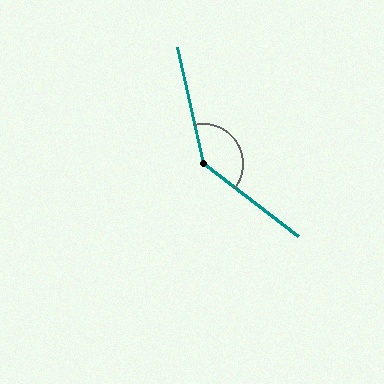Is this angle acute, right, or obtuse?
It is obtuse.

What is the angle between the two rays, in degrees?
Approximately 141 degrees.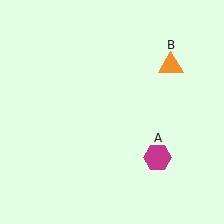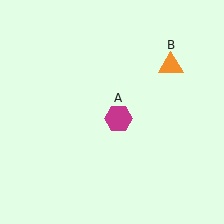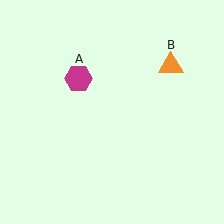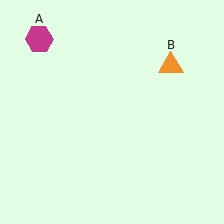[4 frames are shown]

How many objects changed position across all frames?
1 object changed position: magenta hexagon (object A).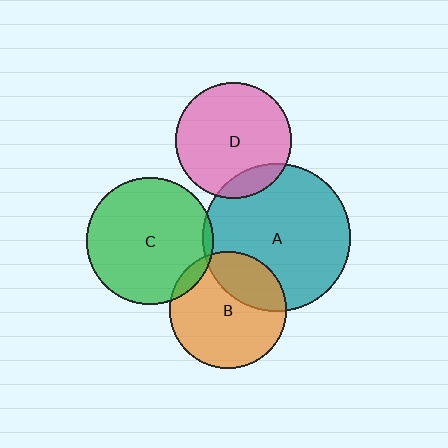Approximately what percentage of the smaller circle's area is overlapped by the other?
Approximately 5%.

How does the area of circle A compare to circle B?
Approximately 1.6 times.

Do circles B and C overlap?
Yes.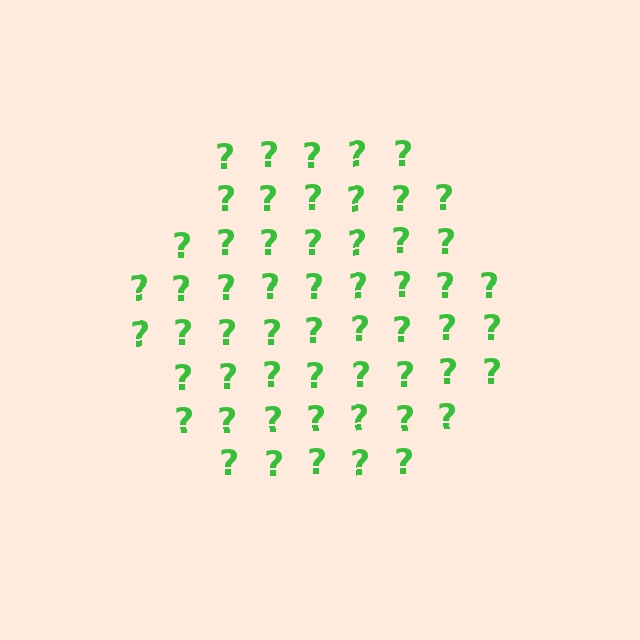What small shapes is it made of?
It is made of small question marks.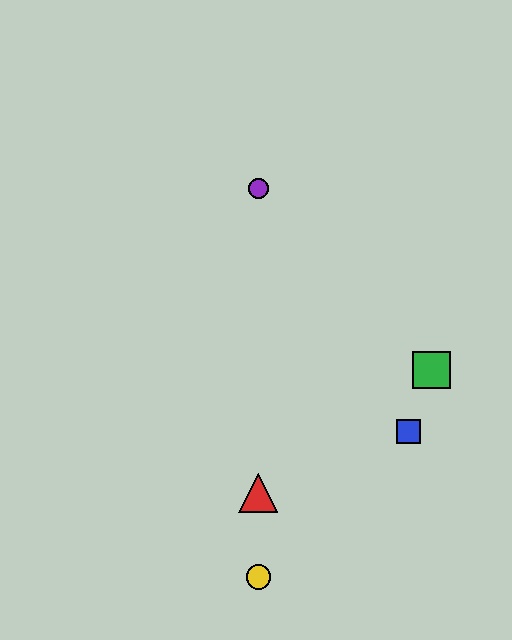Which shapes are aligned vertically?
The red triangle, the yellow circle, the purple circle are aligned vertically.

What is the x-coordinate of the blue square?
The blue square is at x≈409.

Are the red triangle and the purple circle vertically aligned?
Yes, both are at x≈258.